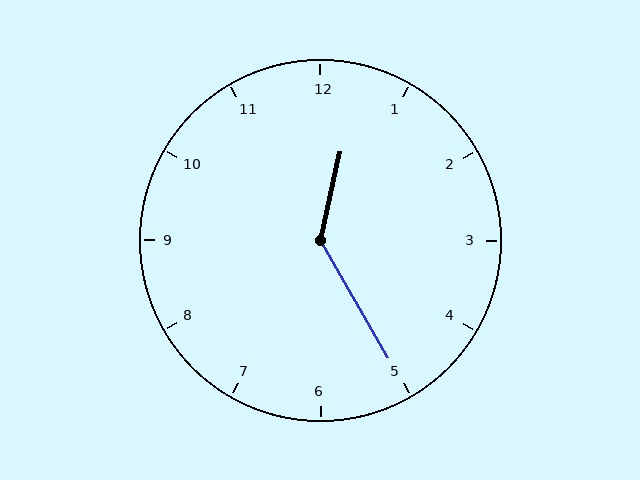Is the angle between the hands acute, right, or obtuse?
It is obtuse.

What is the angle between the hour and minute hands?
Approximately 138 degrees.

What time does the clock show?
12:25.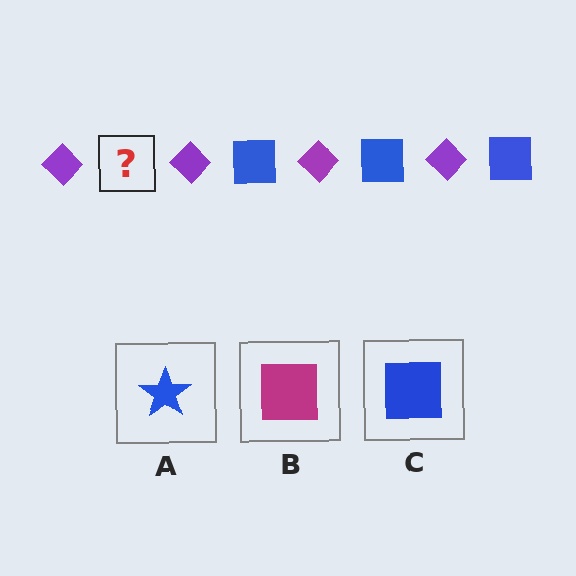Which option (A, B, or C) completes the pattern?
C.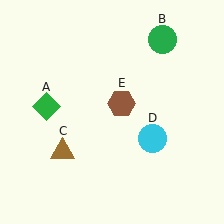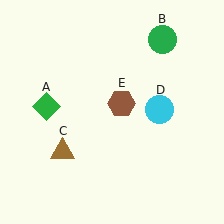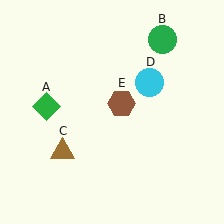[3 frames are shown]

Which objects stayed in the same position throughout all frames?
Green diamond (object A) and green circle (object B) and brown triangle (object C) and brown hexagon (object E) remained stationary.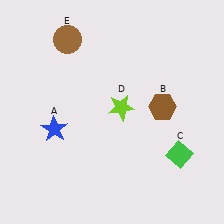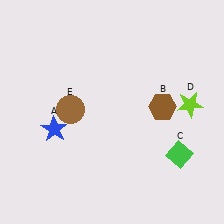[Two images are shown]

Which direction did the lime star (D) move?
The lime star (D) moved right.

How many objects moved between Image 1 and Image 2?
2 objects moved between the two images.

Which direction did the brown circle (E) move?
The brown circle (E) moved down.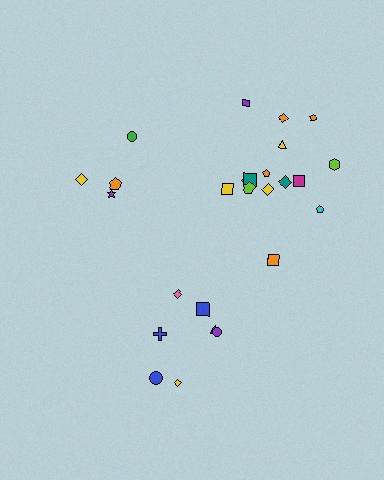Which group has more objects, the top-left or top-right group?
The top-right group.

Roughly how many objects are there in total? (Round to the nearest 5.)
Roughly 25 objects in total.